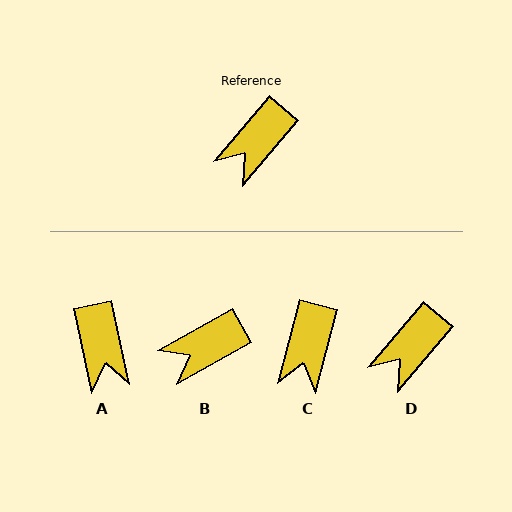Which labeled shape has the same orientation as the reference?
D.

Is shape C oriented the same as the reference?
No, it is off by about 26 degrees.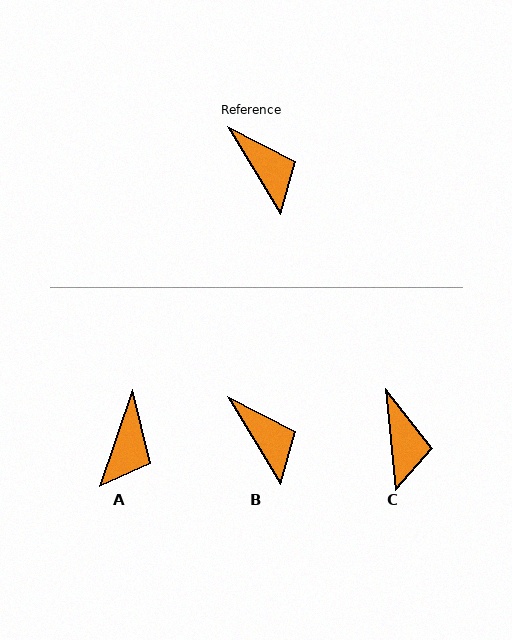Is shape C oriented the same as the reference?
No, it is off by about 25 degrees.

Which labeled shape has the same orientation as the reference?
B.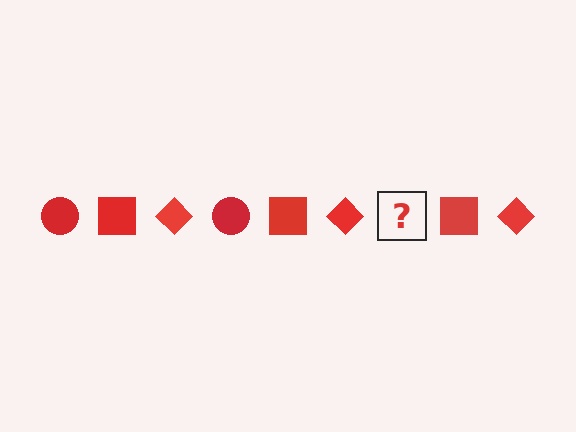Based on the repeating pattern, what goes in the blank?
The blank should be a red circle.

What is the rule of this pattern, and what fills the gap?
The rule is that the pattern cycles through circle, square, diamond shapes in red. The gap should be filled with a red circle.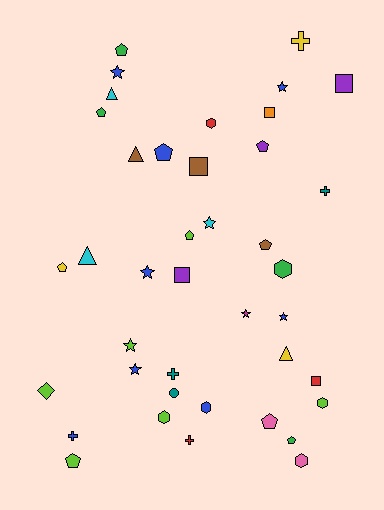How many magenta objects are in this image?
There is 1 magenta object.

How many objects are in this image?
There are 40 objects.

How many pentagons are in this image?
There are 10 pentagons.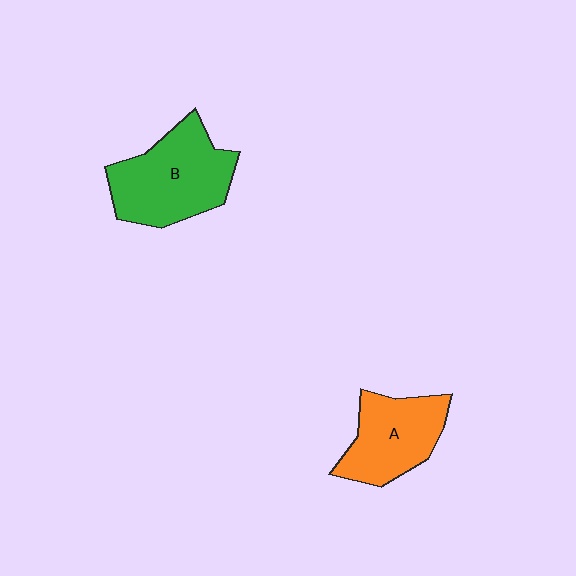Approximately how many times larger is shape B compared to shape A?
Approximately 1.3 times.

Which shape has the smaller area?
Shape A (orange).